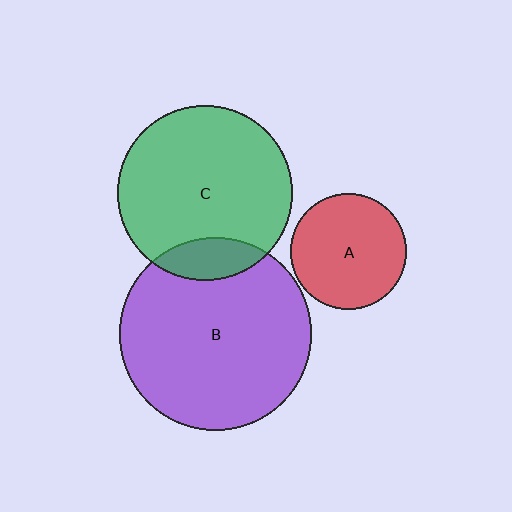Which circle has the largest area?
Circle B (purple).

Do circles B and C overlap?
Yes.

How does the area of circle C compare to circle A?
Approximately 2.3 times.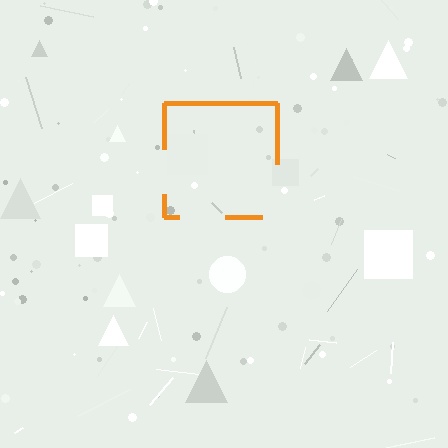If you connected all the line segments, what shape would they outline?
They would outline a square.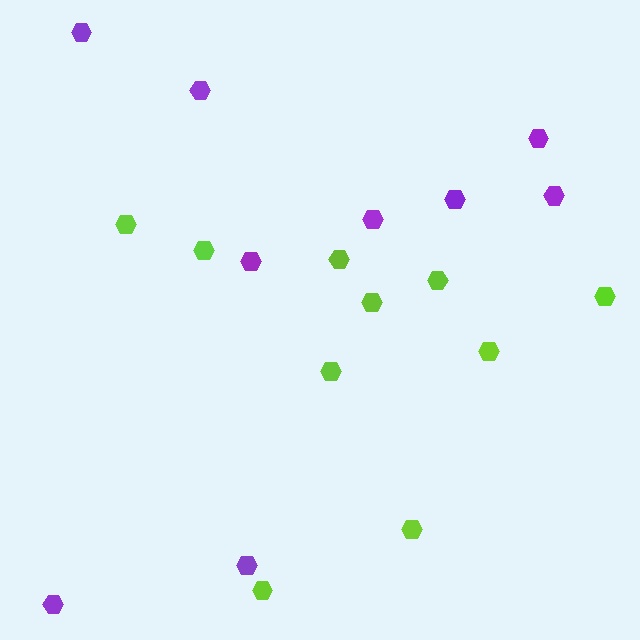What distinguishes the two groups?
There are 2 groups: one group of lime hexagons (10) and one group of purple hexagons (9).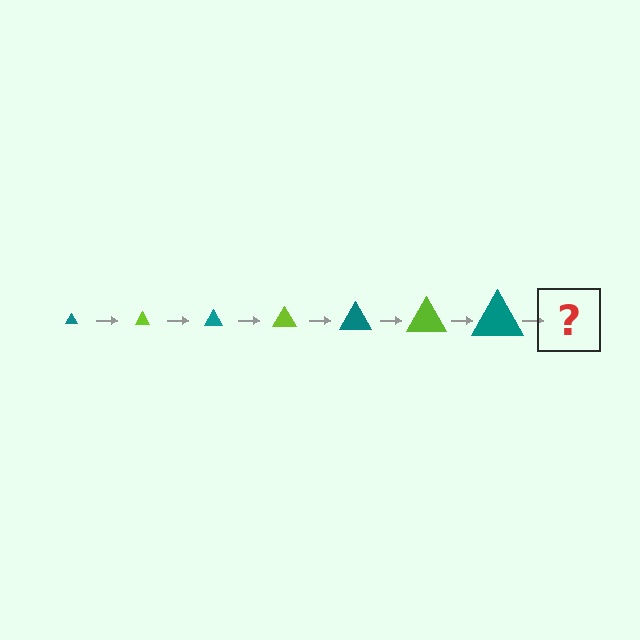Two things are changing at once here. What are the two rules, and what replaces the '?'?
The two rules are that the triangle grows larger each step and the color cycles through teal and lime. The '?' should be a lime triangle, larger than the previous one.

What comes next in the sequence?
The next element should be a lime triangle, larger than the previous one.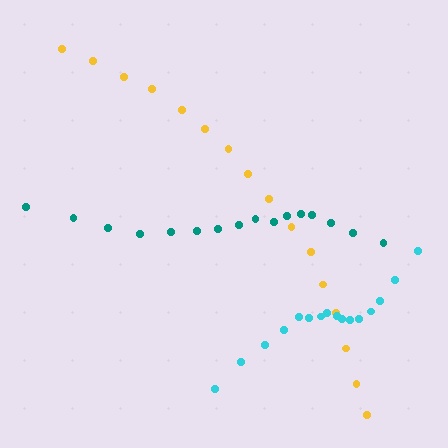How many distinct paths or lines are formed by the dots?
There are 3 distinct paths.